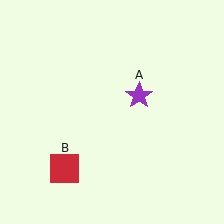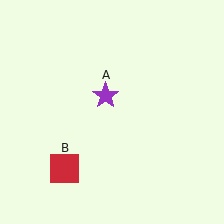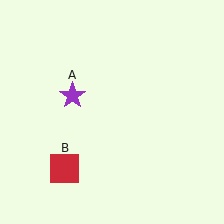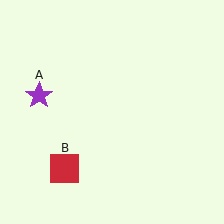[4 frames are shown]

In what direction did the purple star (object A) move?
The purple star (object A) moved left.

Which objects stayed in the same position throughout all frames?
Red square (object B) remained stationary.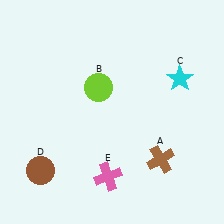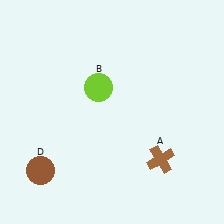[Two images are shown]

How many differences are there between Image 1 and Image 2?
There are 2 differences between the two images.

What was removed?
The cyan star (C), the pink cross (E) were removed in Image 2.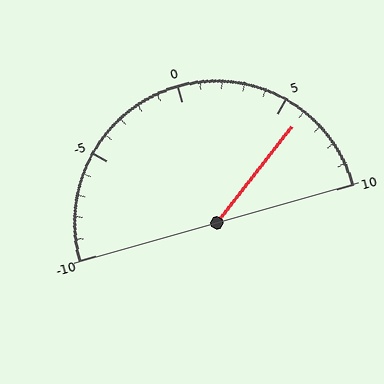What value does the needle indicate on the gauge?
The needle indicates approximately 6.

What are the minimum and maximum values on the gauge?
The gauge ranges from -10 to 10.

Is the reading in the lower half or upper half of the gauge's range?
The reading is in the upper half of the range (-10 to 10).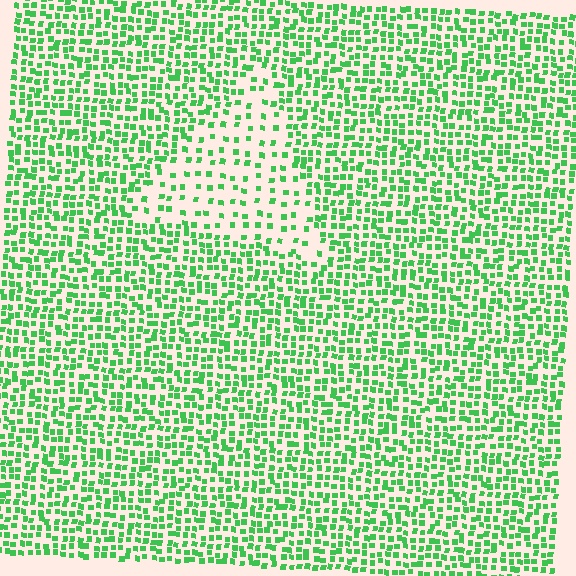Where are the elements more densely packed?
The elements are more densely packed outside the triangle boundary.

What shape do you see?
I see a triangle.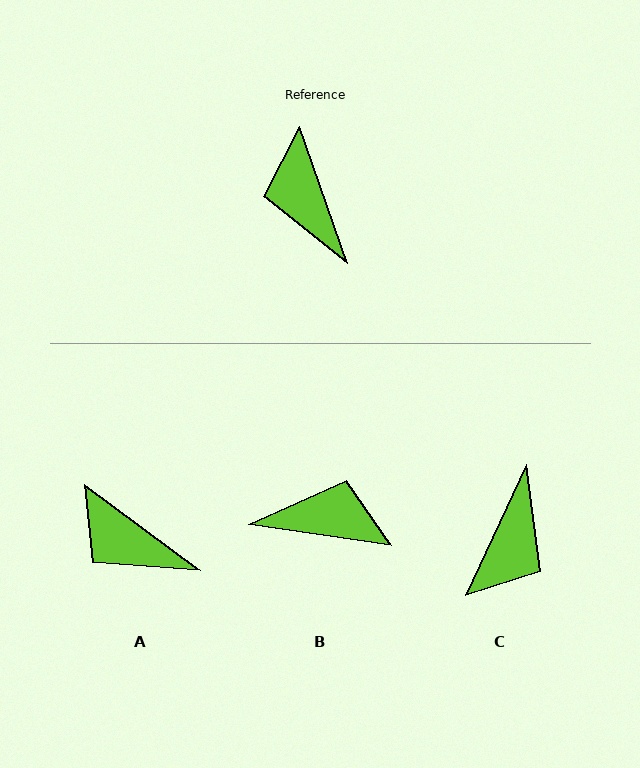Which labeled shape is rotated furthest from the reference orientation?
C, about 135 degrees away.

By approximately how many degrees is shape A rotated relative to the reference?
Approximately 34 degrees counter-clockwise.